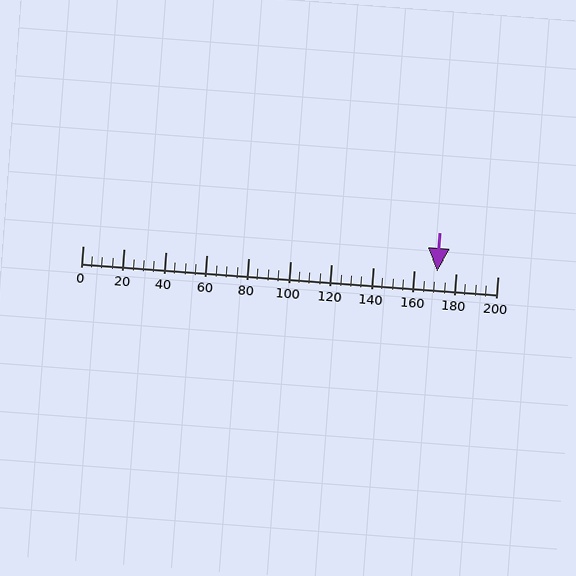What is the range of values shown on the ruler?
The ruler shows values from 0 to 200.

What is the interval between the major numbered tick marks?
The major tick marks are spaced 20 units apart.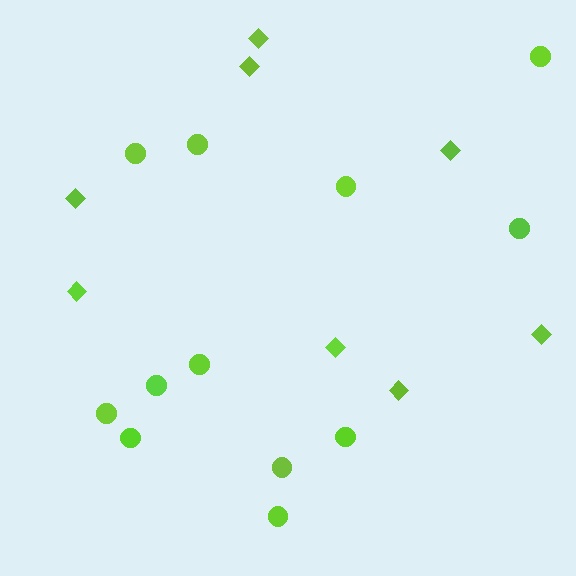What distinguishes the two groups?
There are 2 groups: one group of diamonds (8) and one group of circles (12).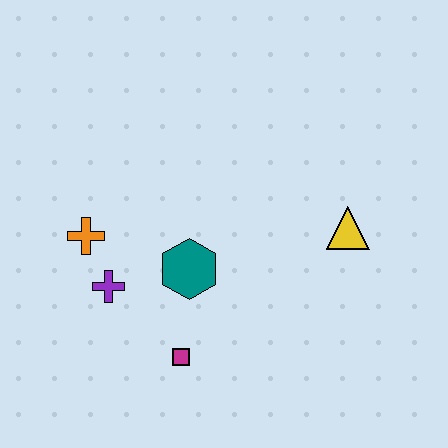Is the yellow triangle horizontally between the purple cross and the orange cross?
No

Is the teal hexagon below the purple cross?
No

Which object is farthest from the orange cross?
The yellow triangle is farthest from the orange cross.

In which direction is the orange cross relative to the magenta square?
The orange cross is above the magenta square.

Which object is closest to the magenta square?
The teal hexagon is closest to the magenta square.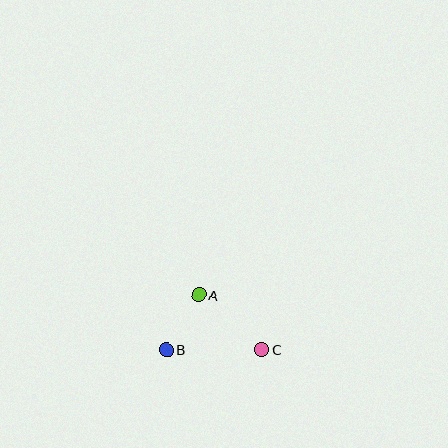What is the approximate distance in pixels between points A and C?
The distance between A and C is approximately 83 pixels.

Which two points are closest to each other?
Points A and B are closest to each other.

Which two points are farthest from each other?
Points B and C are farthest from each other.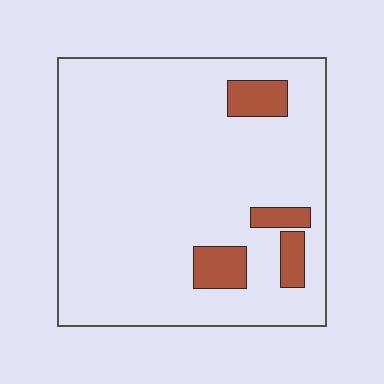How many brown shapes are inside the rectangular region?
4.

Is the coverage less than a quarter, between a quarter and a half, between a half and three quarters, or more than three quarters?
Less than a quarter.